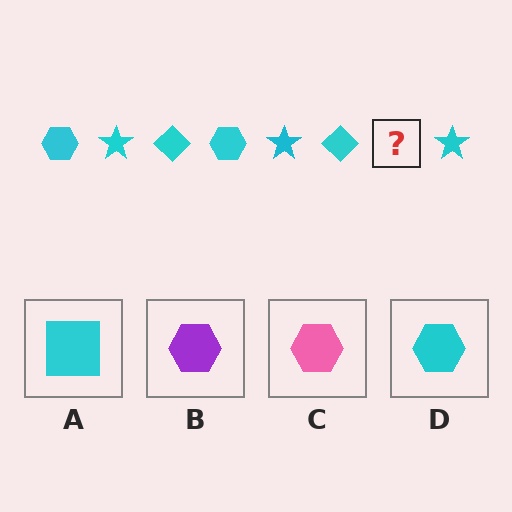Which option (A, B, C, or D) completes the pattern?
D.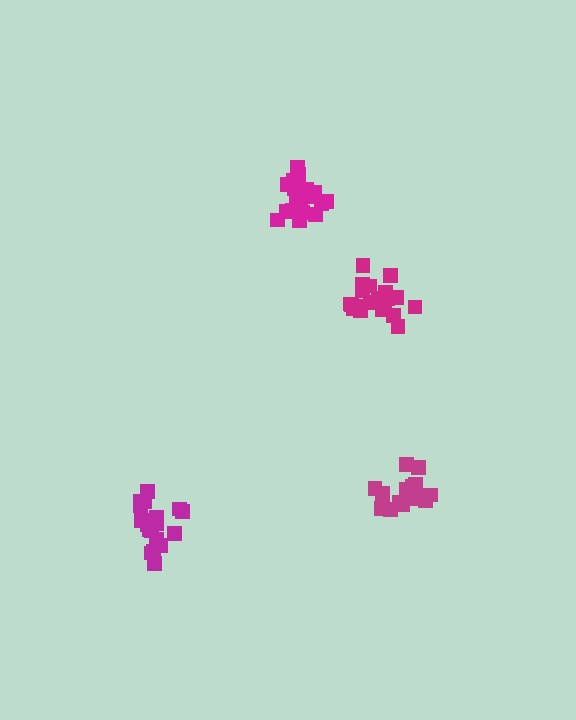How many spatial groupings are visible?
There are 4 spatial groupings.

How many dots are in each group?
Group 1: 20 dots, Group 2: 18 dots, Group 3: 19 dots, Group 4: 21 dots (78 total).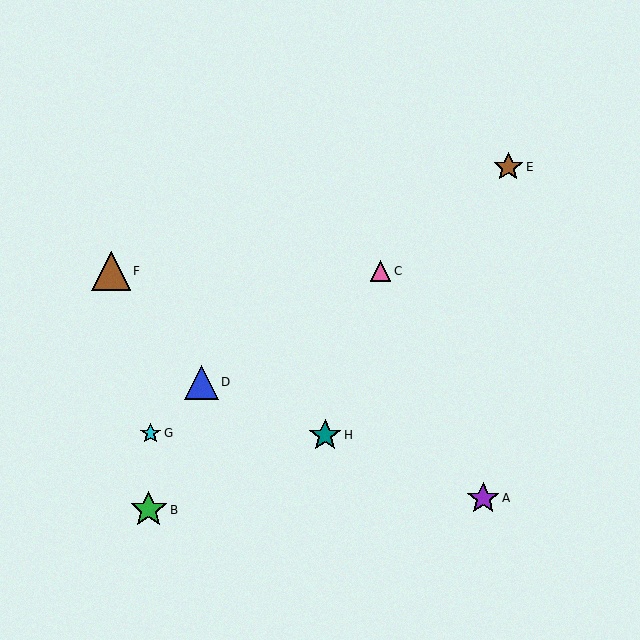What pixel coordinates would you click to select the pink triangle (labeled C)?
Click at (381, 271) to select the pink triangle C.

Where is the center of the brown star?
The center of the brown star is at (508, 167).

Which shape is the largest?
The brown triangle (labeled F) is the largest.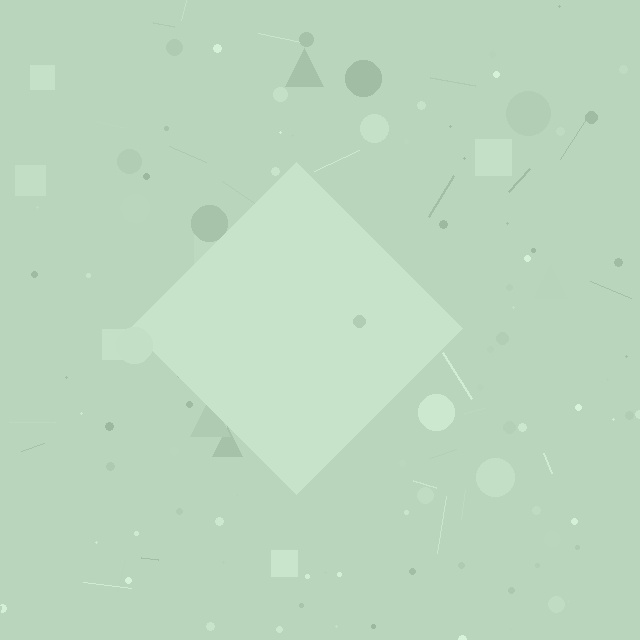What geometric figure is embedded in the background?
A diamond is embedded in the background.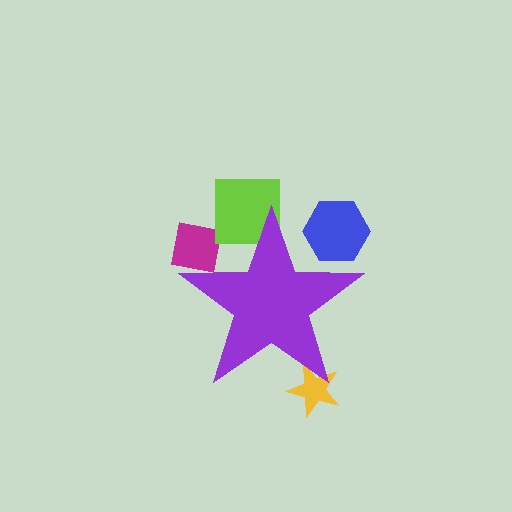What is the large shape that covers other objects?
A purple star.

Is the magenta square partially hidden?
Yes, the magenta square is partially hidden behind the purple star.